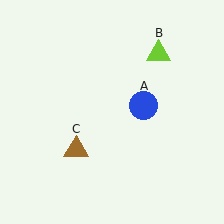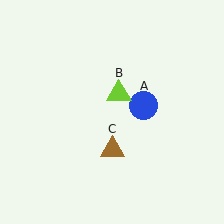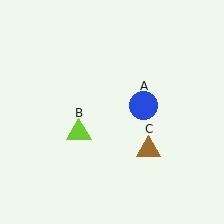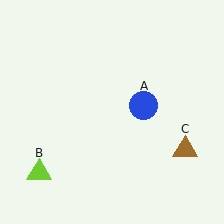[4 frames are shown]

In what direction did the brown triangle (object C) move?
The brown triangle (object C) moved right.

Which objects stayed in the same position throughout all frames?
Blue circle (object A) remained stationary.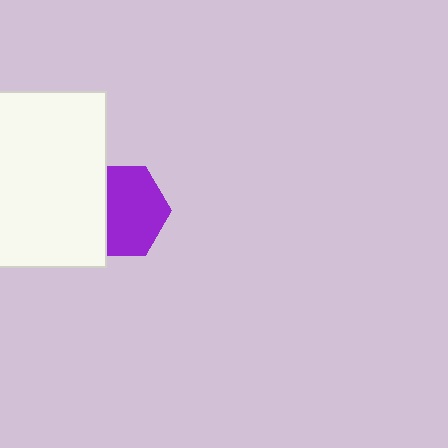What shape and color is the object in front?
The object in front is a white rectangle.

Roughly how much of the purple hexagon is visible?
Most of it is visible (roughly 67%).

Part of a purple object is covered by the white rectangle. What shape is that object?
It is a hexagon.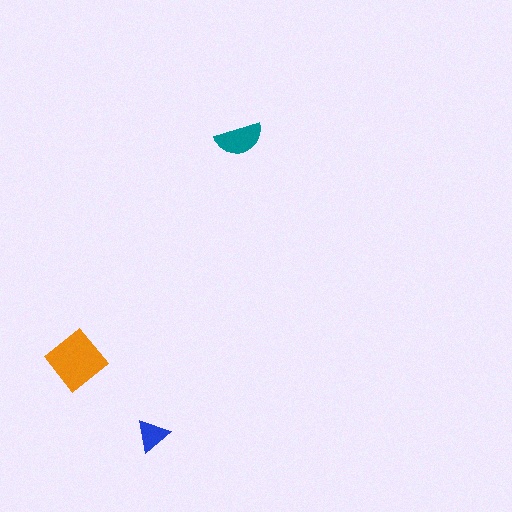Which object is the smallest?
The blue triangle.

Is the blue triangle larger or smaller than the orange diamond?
Smaller.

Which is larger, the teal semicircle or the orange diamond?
The orange diamond.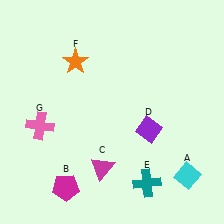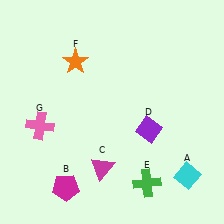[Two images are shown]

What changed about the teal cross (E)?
In Image 1, E is teal. In Image 2, it changed to green.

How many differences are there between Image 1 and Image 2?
There is 1 difference between the two images.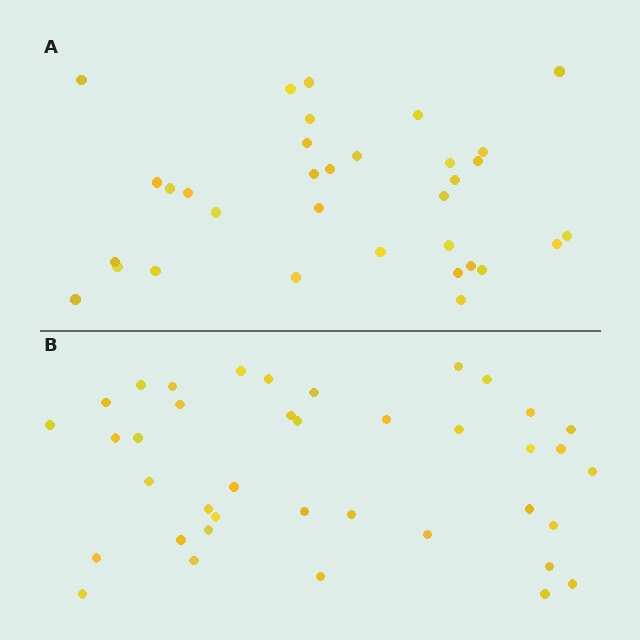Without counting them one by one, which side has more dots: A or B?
Region B (the bottom region) has more dots.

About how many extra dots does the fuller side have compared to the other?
Region B has about 6 more dots than region A.